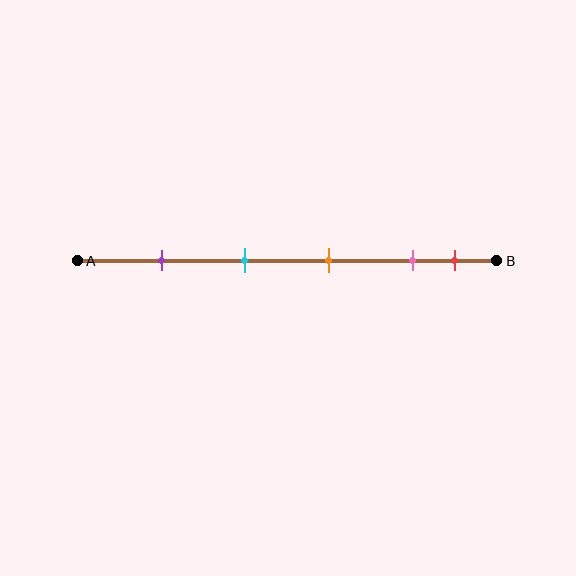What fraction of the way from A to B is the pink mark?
The pink mark is approximately 80% (0.8) of the way from A to B.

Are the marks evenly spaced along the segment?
No, the marks are not evenly spaced.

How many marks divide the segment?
There are 5 marks dividing the segment.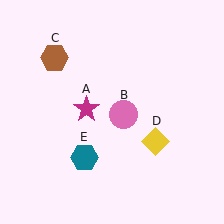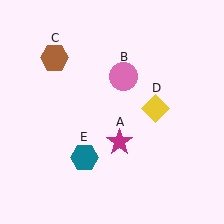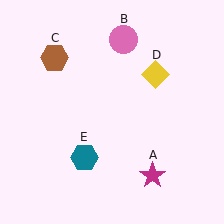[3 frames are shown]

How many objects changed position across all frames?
3 objects changed position: magenta star (object A), pink circle (object B), yellow diamond (object D).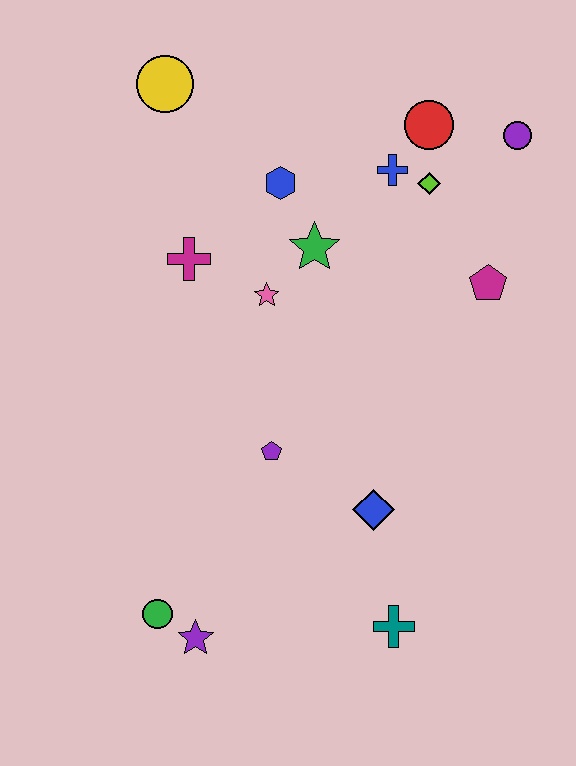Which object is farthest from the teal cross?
The yellow circle is farthest from the teal cross.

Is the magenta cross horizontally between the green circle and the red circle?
Yes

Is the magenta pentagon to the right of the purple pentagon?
Yes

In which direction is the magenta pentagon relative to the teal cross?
The magenta pentagon is above the teal cross.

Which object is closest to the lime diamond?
The blue cross is closest to the lime diamond.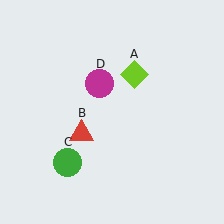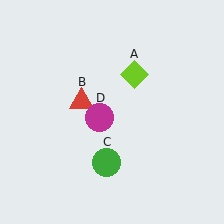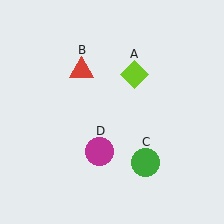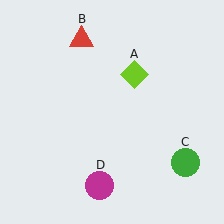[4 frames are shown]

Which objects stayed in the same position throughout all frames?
Lime diamond (object A) remained stationary.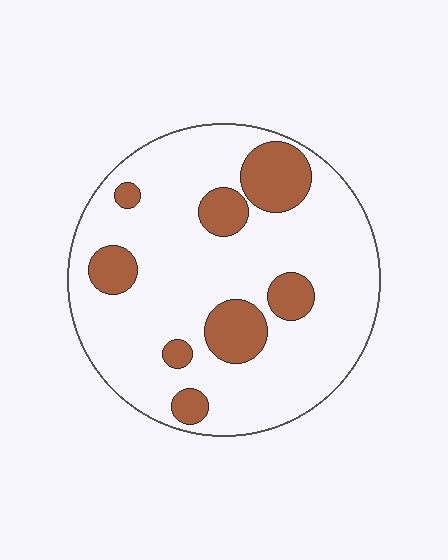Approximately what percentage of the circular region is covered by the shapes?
Approximately 20%.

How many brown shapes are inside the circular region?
8.